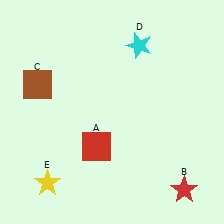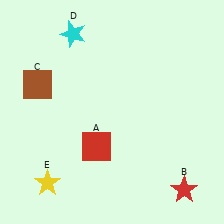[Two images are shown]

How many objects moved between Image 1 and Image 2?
1 object moved between the two images.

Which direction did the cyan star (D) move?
The cyan star (D) moved left.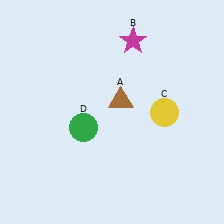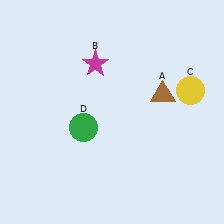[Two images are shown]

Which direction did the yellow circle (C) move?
The yellow circle (C) moved right.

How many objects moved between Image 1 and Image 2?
3 objects moved between the two images.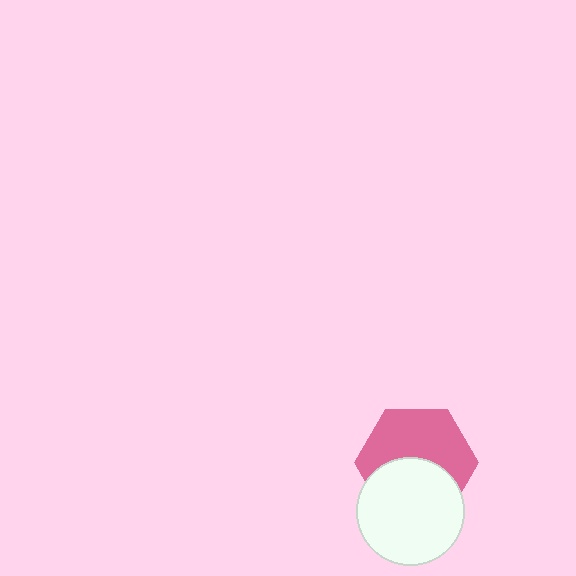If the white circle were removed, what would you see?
You would see the complete pink hexagon.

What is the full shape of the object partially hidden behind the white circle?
The partially hidden object is a pink hexagon.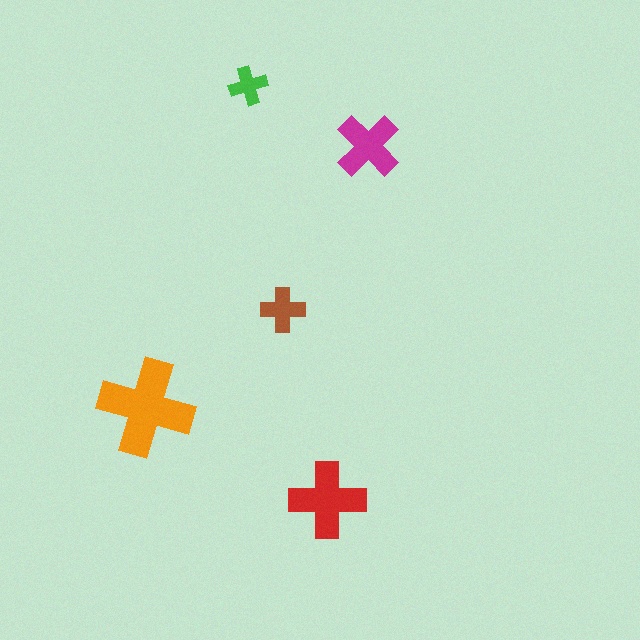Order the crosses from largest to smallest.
the orange one, the red one, the magenta one, the brown one, the green one.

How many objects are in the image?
There are 5 objects in the image.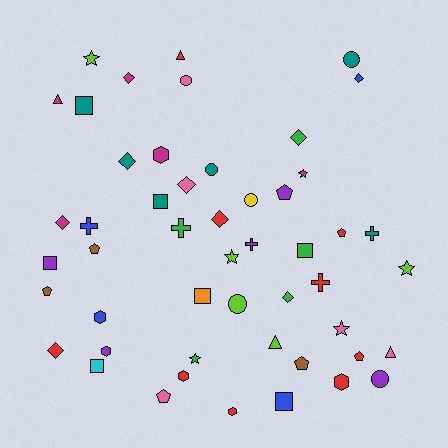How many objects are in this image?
There are 50 objects.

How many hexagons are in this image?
There are 6 hexagons.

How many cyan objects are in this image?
There is 1 cyan object.